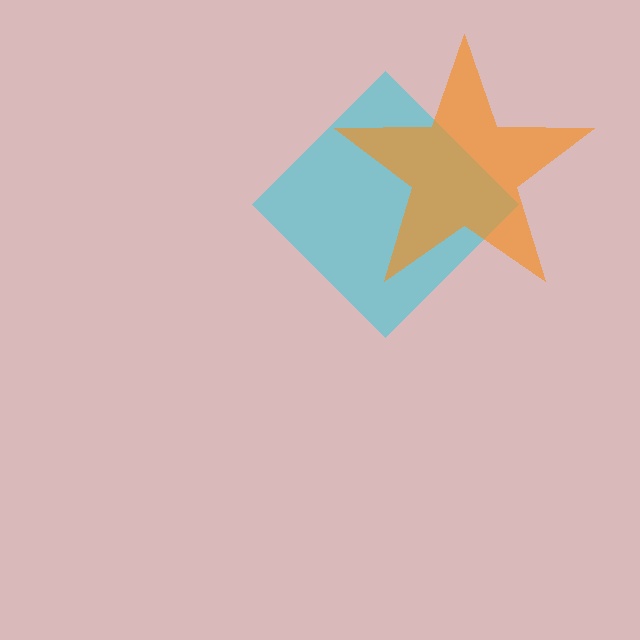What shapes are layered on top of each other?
The layered shapes are: a cyan diamond, an orange star.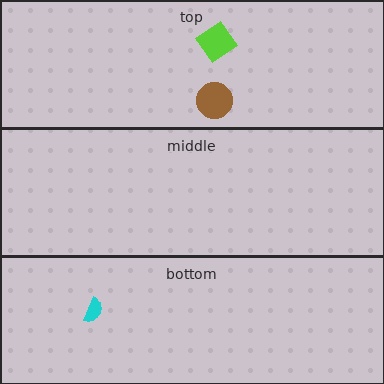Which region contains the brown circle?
The top region.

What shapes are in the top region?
The lime diamond, the brown circle.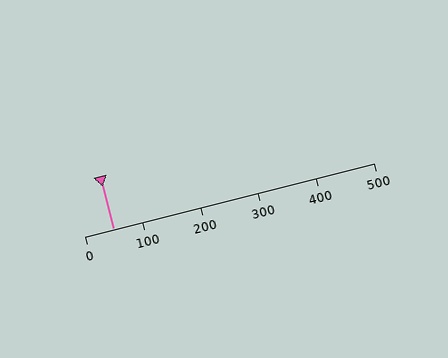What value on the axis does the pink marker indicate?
The marker indicates approximately 50.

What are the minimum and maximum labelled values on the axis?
The axis runs from 0 to 500.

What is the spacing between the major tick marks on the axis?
The major ticks are spaced 100 apart.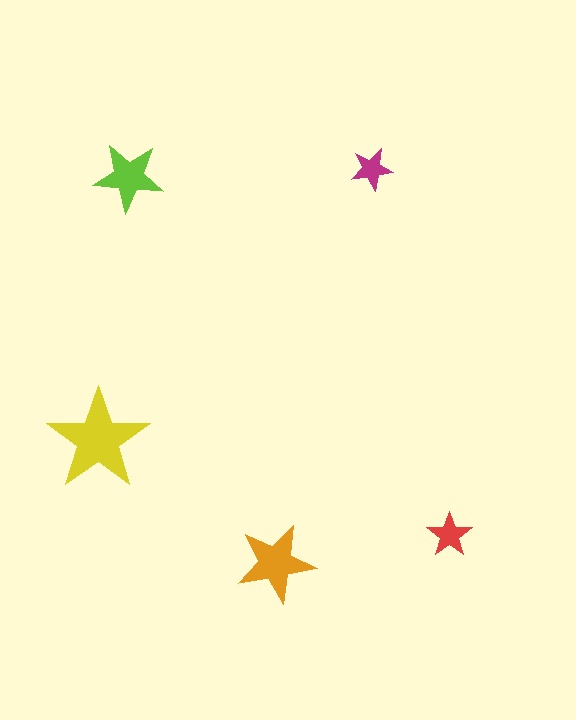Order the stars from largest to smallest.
the yellow one, the orange one, the lime one, the red one, the magenta one.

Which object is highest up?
The magenta star is topmost.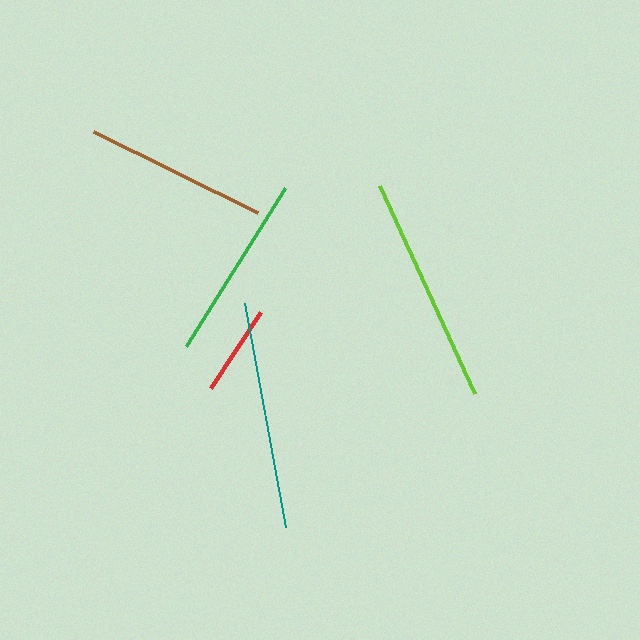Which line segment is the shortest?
The red line is the shortest at approximately 91 pixels.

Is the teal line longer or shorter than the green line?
The teal line is longer than the green line.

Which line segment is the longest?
The lime line is the longest at approximately 228 pixels.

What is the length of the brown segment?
The brown segment is approximately 183 pixels long.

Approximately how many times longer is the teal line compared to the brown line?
The teal line is approximately 1.2 times the length of the brown line.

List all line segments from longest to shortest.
From longest to shortest: lime, teal, green, brown, red.